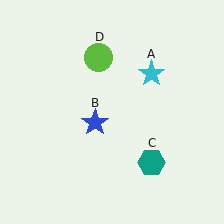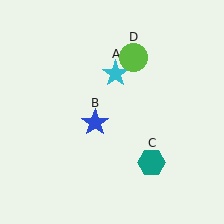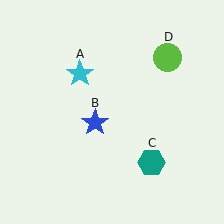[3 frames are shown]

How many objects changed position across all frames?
2 objects changed position: cyan star (object A), lime circle (object D).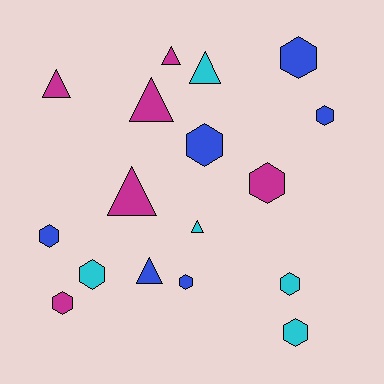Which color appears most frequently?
Blue, with 6 objects.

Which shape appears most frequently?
Hexagon, with 10 objects.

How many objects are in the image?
There are 17 objects.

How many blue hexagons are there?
There are 5 blue hexagons.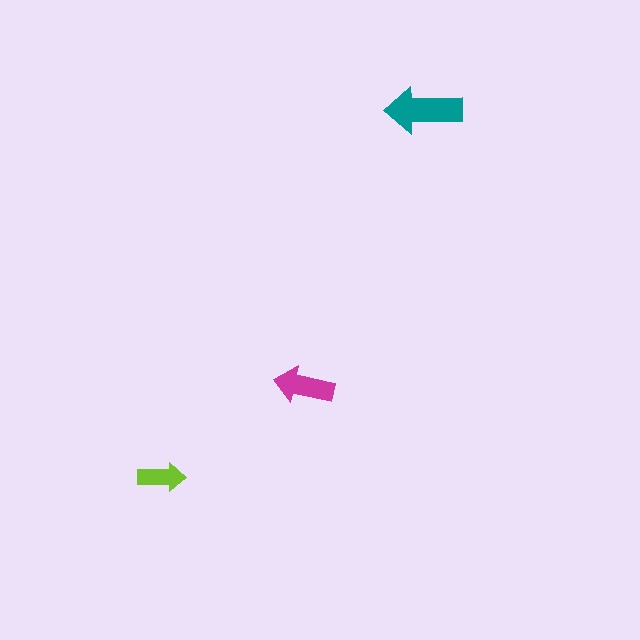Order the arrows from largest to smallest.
the teal one, the magenta one, the lime one.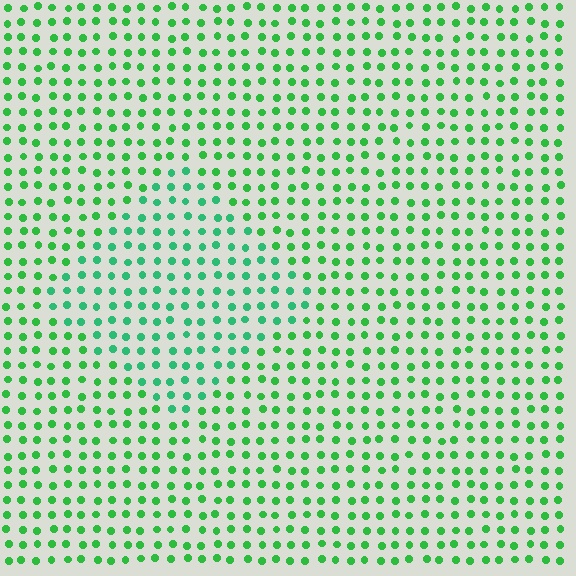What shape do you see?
I see a diamond.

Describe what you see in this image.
The image is filled with small green elements in a uniform arrangement. A diamond-shaped region is visible where the elements are tinted to a slightly different hue, forming a subtle color boundary.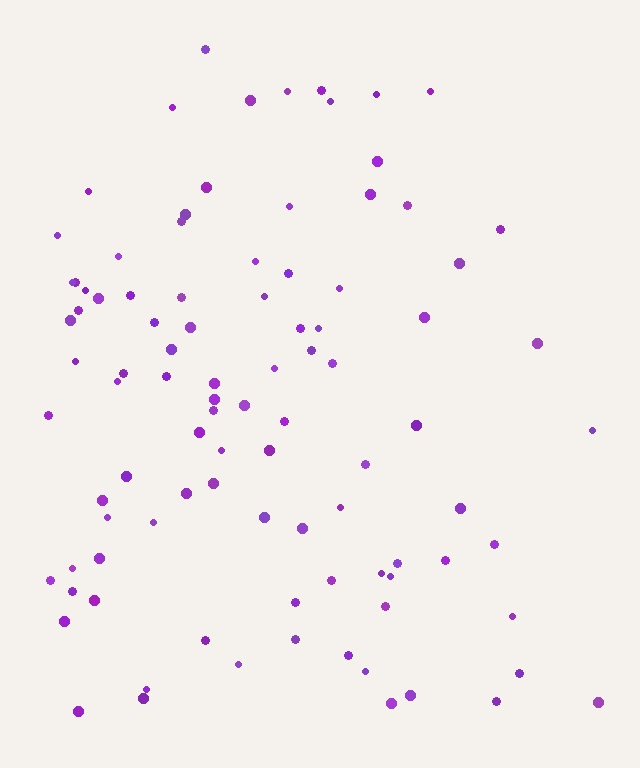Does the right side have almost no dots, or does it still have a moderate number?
Still a moderate number, just noticeably fewer than the left.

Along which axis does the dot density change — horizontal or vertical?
Horizontal.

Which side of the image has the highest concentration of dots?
The left.